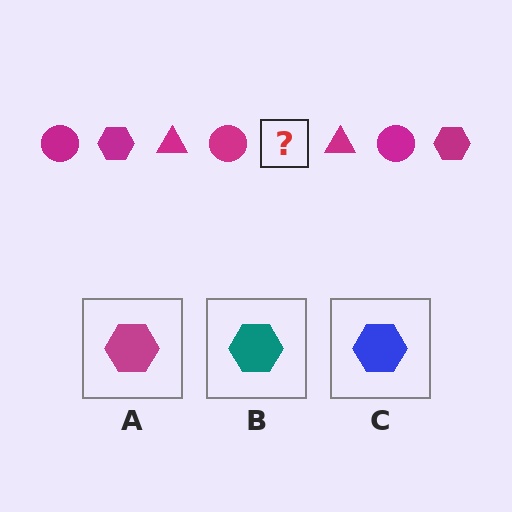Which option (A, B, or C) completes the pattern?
A.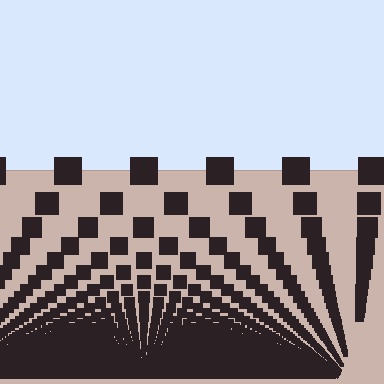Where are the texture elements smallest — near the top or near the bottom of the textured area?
Near the bottom.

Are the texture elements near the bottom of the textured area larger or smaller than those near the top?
Smaller. The gradient is inverted — elements near the bottom are smaller and denser.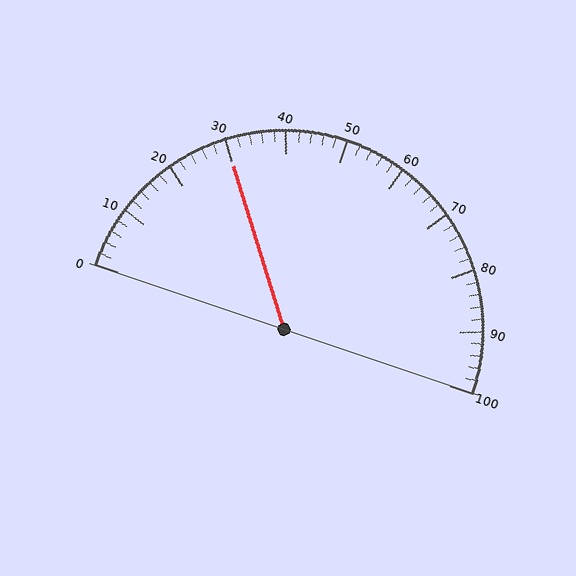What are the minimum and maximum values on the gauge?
The gauge ranges from 0 to 100.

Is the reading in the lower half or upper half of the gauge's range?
The reading is in the lower half of the range (0 to 100).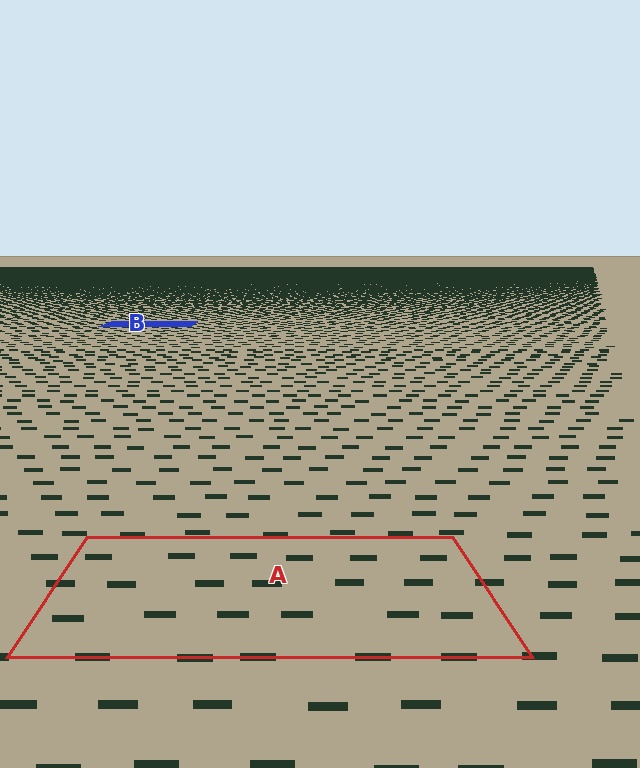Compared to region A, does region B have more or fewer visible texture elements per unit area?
Region B has more texture elements per unit area — they are packed more densely because it is farther away.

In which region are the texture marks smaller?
The texture marks are smaller in region B, because it is farther away.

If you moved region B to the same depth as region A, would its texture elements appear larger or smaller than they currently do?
They would appear larger. At a closer depth, the same texture elements are projected at a bigger on-screen size.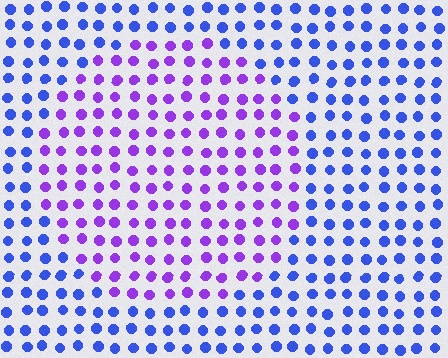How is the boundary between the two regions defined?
The boundary is defined purely by a slight shift in hue (about 44 degrees). Spacing, size, and orientation are identical on both sides.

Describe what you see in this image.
The image is filled with small blue elements in a uniform arrangement. A circle-shaped region is visible where the elements are tinted to a slightly different hue, forming a subtle color boundary.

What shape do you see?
I see a circle.